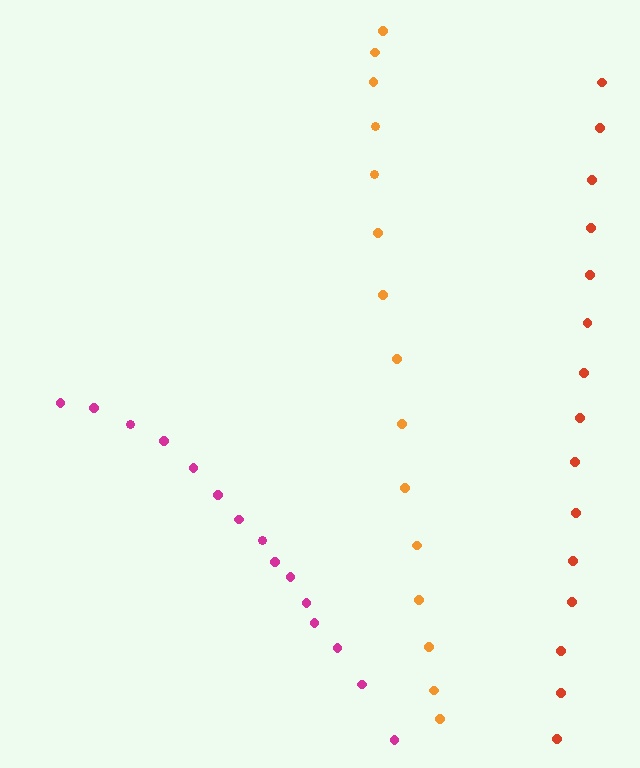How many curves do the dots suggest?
There are 3 distinct paths.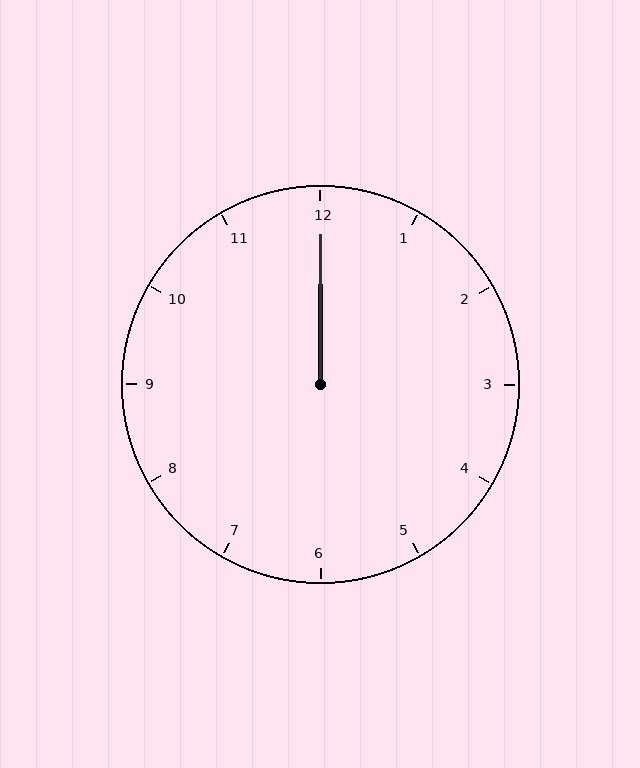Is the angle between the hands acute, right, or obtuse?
It is acute.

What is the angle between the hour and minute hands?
Approximately 0 degrees.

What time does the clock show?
12:00.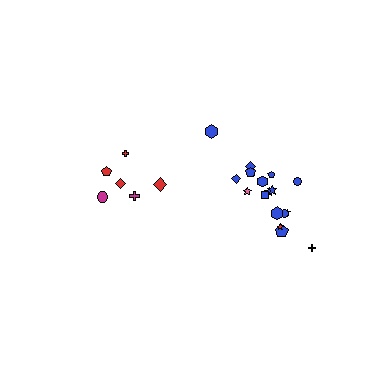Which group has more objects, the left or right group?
The right group.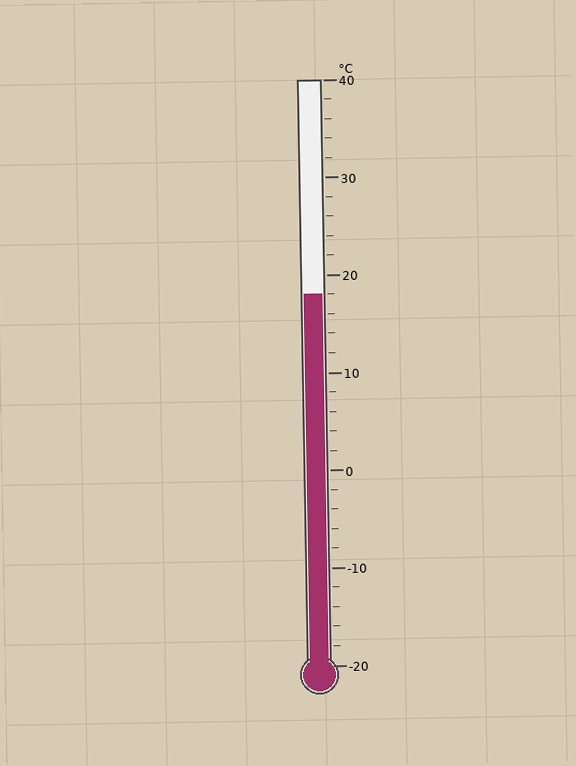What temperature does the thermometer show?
The thermometer shows approximately 18°C.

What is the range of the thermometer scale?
The thermometer scale ranges from -20°C to 40°C.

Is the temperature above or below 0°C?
The temperature is above 0°C.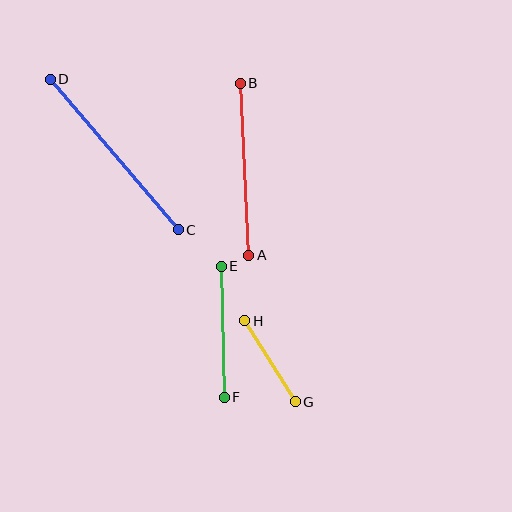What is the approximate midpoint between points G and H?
The midpoint is at approximately (270, 361) pixels.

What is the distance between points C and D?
The distance is approximately 197 pixels.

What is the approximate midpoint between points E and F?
The midpoint is at approximately (223, 332) pixels.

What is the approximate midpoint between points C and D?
The midpoint is at approximately (114, 155) pixels.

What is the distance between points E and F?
The distance is approximately 131 pixels.